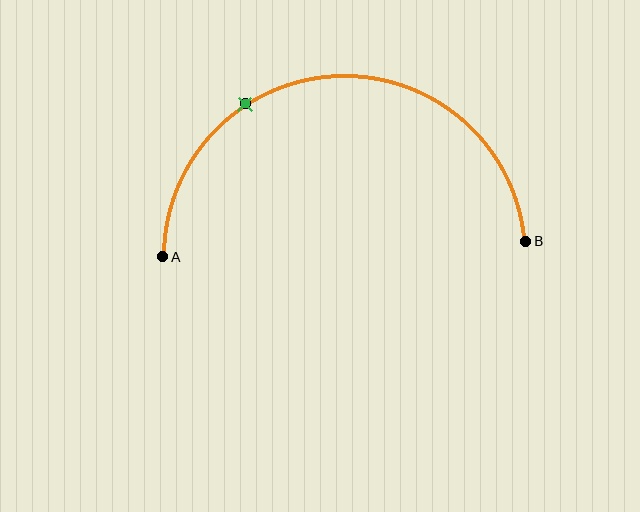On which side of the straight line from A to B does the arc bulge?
The arc bulges above the straight line connecting A and B.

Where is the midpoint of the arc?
The arc midpoint is the point on the curve farthest from the straight line joining A and B. It sits above that line.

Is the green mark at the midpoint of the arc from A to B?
No. The green mark lies on the arc but is closer to endpoint A. The arc midpoint would be at the point on the curve equidistant along the arc from both A and B.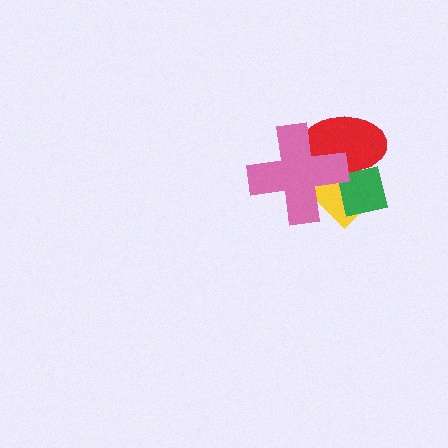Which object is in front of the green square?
The pink cross is in front of the green square.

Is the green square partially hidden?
Yes, it is partially covered by another shape.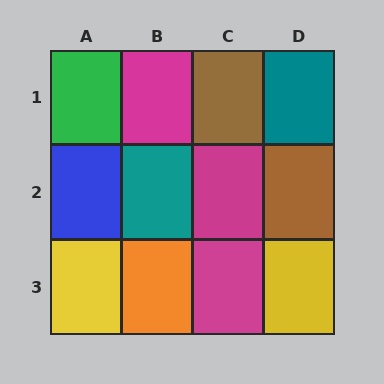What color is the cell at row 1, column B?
Magenta.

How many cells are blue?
1 cell is blue.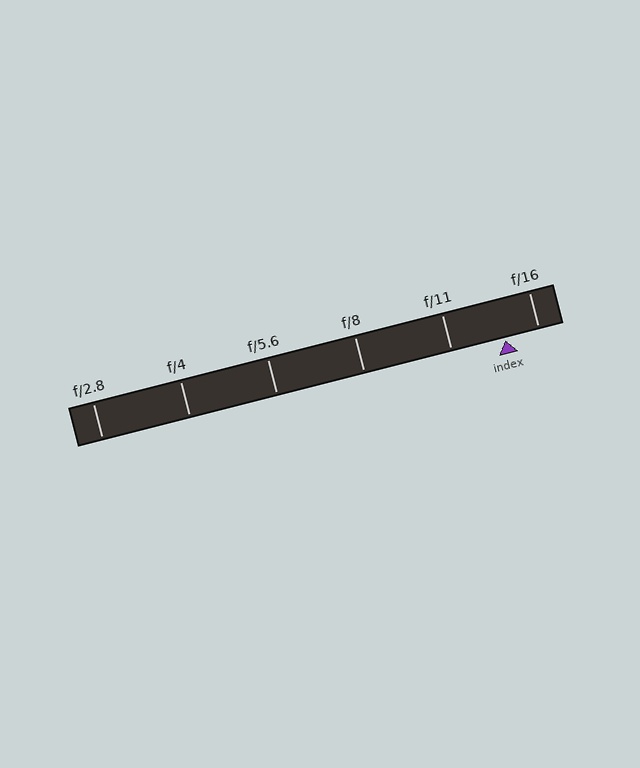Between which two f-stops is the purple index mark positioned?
The index mark is between f/11 and f/16.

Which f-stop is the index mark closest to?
The index mark is closest to f/16.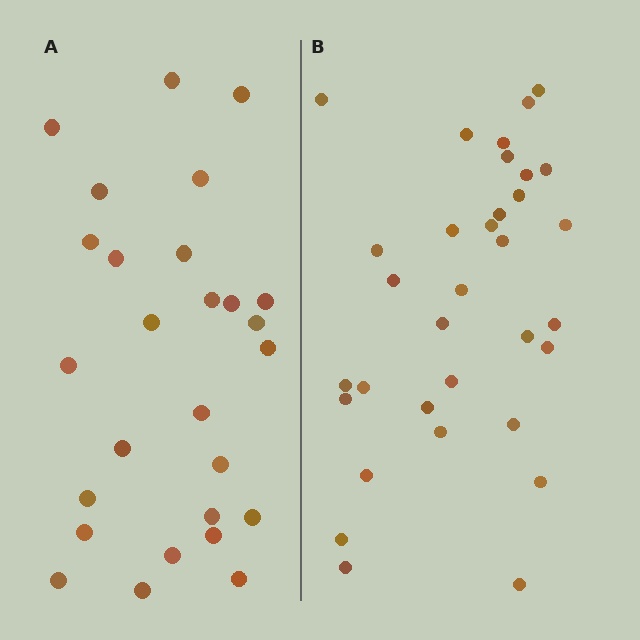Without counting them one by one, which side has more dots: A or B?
Region B (the right region) has more dots.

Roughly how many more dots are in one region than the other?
Region B has about 6 more dots than region A.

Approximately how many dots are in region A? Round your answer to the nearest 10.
About 30 dots. (The exact count is 27, which rounds to 30.)